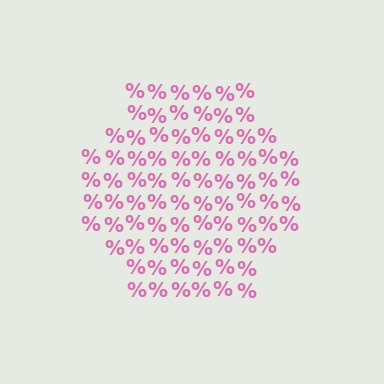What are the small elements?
The small elements are percent signs.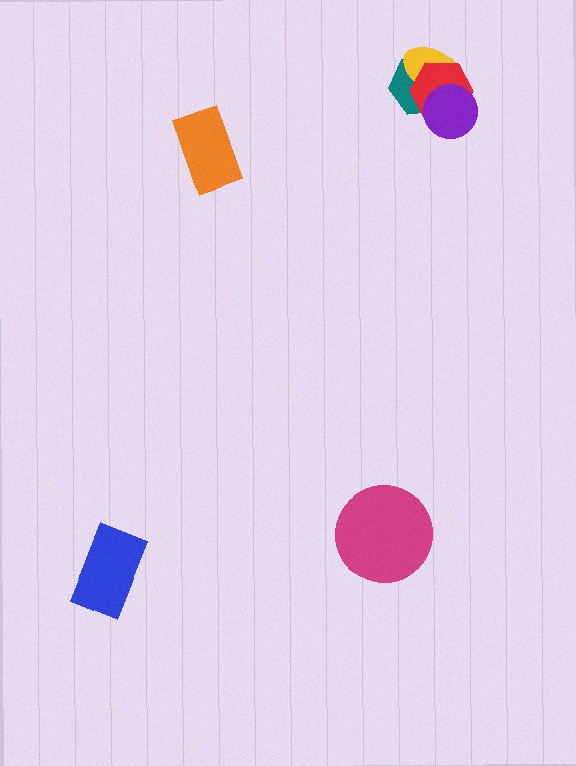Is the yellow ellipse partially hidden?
Yes, it is partially covered by another shape.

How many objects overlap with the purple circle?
3 objects overlap with the purple circle.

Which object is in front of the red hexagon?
The purple circle is in front of the red hexagon.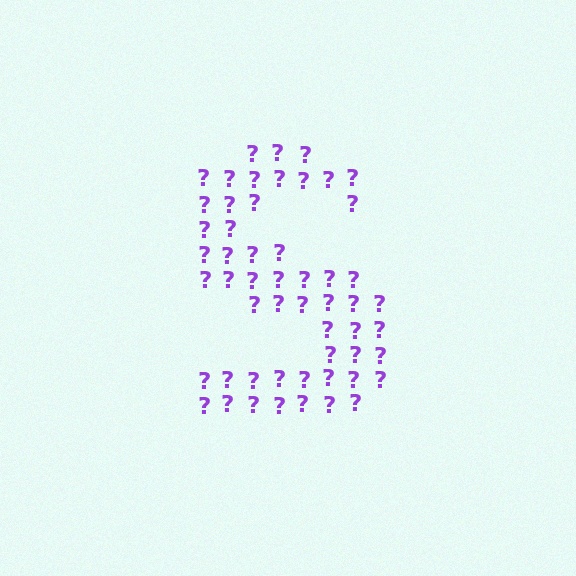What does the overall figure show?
The overall figure shows the letter S.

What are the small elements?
The small elements are question marks.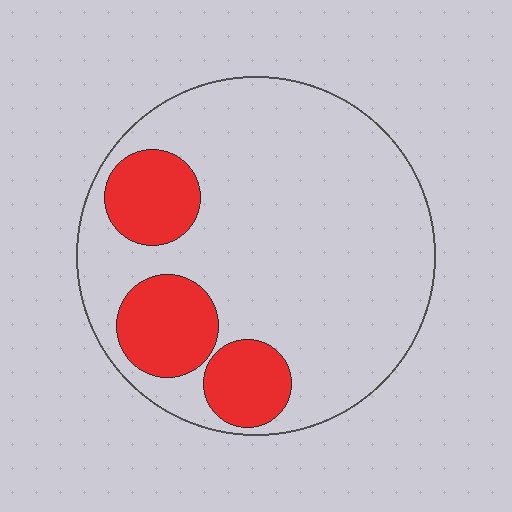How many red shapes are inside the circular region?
3.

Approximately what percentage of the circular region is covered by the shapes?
Approximately 20%.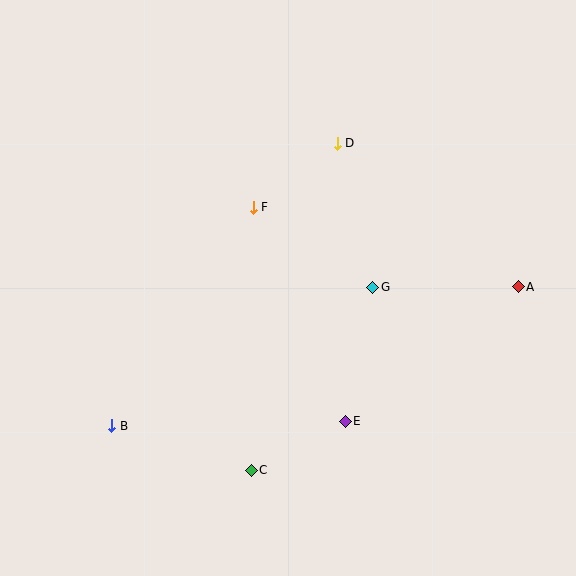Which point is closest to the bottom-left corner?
Point B is closest to the bottom-left corner.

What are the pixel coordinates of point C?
Point C is at (251, 470).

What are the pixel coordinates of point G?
Point G is at (373, 287).